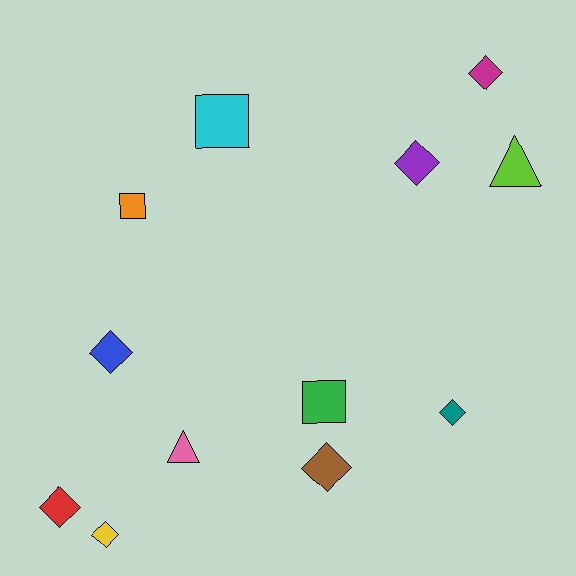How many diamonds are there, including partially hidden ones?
There are 7 diamonds.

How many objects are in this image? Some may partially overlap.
There are 12 objects.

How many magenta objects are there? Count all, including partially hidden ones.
There is 1 magenta object.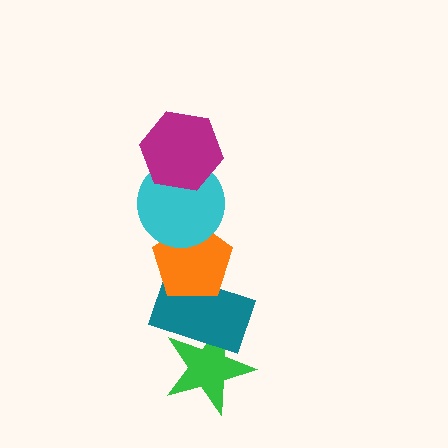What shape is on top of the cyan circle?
The magenta hexagon is on top of the cyan circle.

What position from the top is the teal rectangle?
The teal rectangle is 4th from the top.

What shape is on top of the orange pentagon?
The cyan circle is on top of the orange pentagon.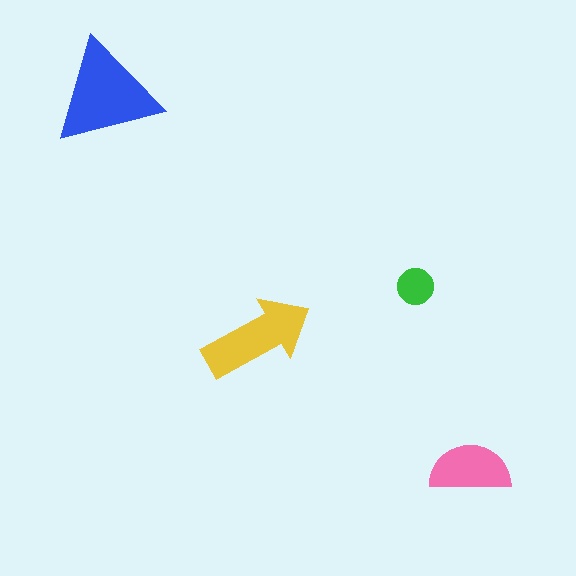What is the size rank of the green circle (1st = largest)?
4th.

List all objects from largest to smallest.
The blue triangle, the yellow arrow, the pink semicircle, the green circle.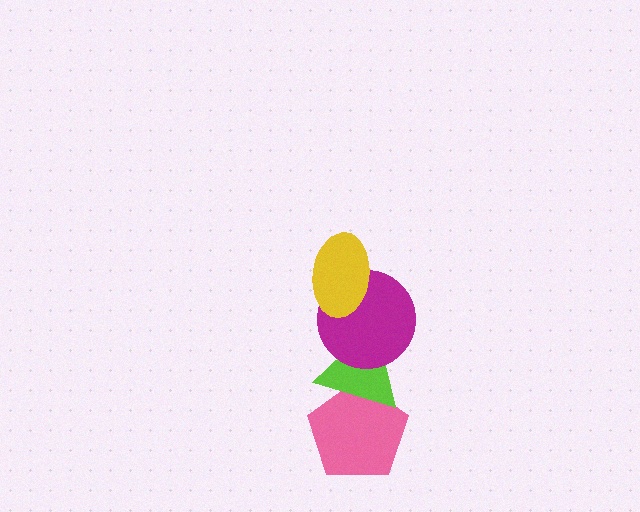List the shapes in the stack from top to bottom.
From top to bottom: the yellow ellipse, the magenta circle, the lime triangle, the pink pentagon.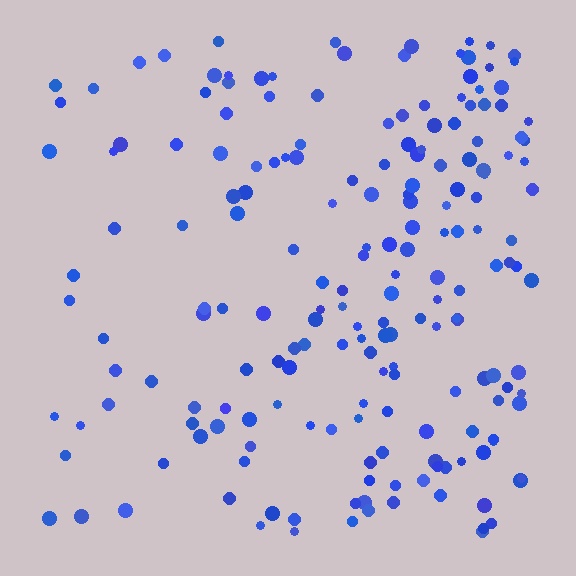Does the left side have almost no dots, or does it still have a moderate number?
Still a moderate number, just noticeably fewer than the right.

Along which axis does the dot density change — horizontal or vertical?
Horizontal.